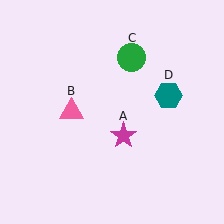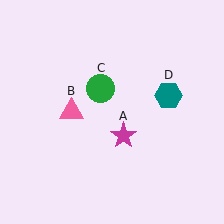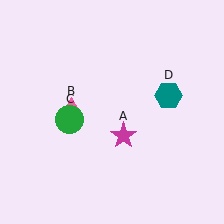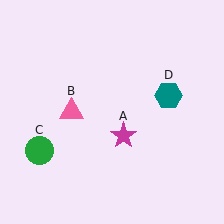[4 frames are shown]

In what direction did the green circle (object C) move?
The green circle (object C) moved down and to the left.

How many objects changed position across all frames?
1 object changed position: green circle (object C).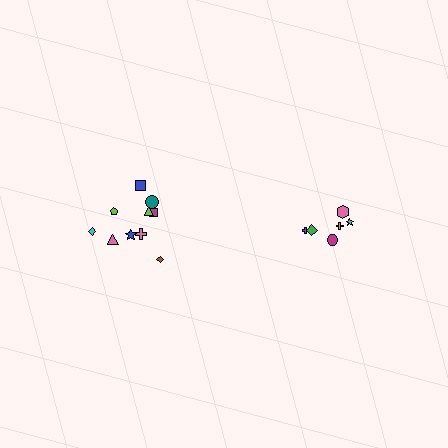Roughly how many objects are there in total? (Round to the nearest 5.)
Roughly 15 objects in total.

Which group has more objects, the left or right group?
The left group.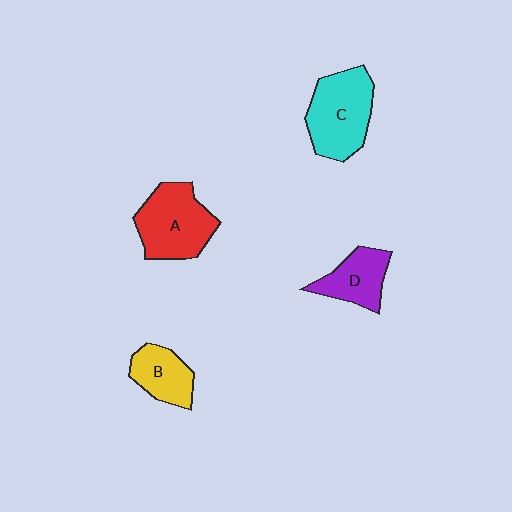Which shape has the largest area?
Shape C (cyan).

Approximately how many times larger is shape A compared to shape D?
Approximately 1.5 times.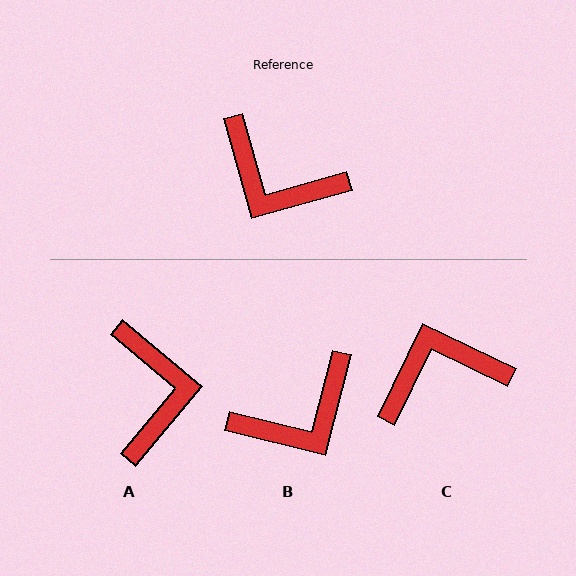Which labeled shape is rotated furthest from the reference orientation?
C, about 131 degrees away.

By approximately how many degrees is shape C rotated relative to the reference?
Approximately 131 degrees clockwise.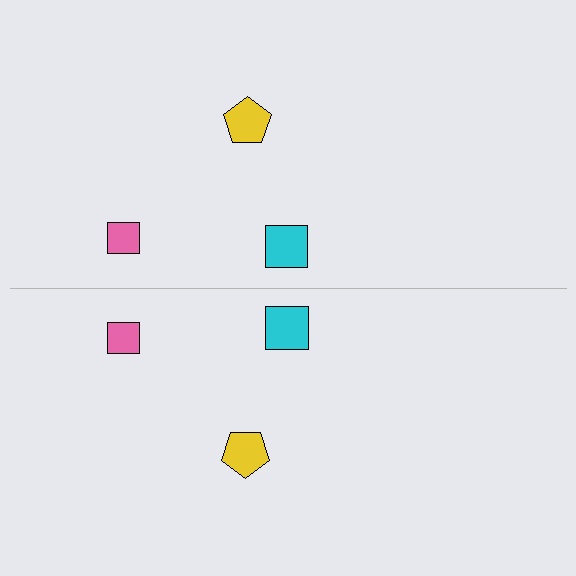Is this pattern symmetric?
Yes, this pattern has bilateral (reflection) symmetry.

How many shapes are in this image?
There are 6 shapes in this image.